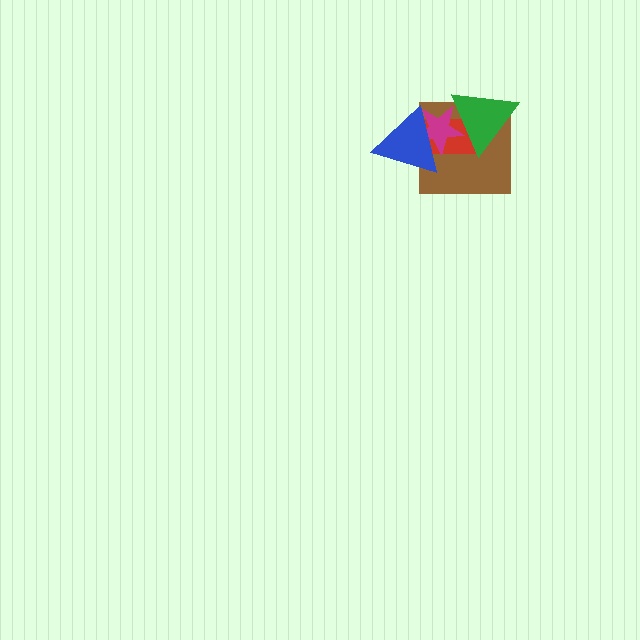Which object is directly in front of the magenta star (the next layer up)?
The blue triangle is directly in front of the magenta star.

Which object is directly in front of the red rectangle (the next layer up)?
The magenta star is directly in front of the red rectangle.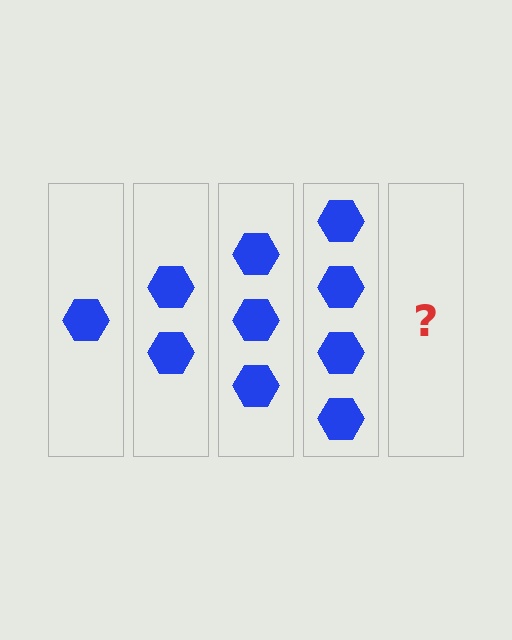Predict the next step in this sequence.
The next step is 5 hexagons.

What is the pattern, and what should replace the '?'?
The pattern is that each step adds one more hexagon. The '?' should be 5 hexagons.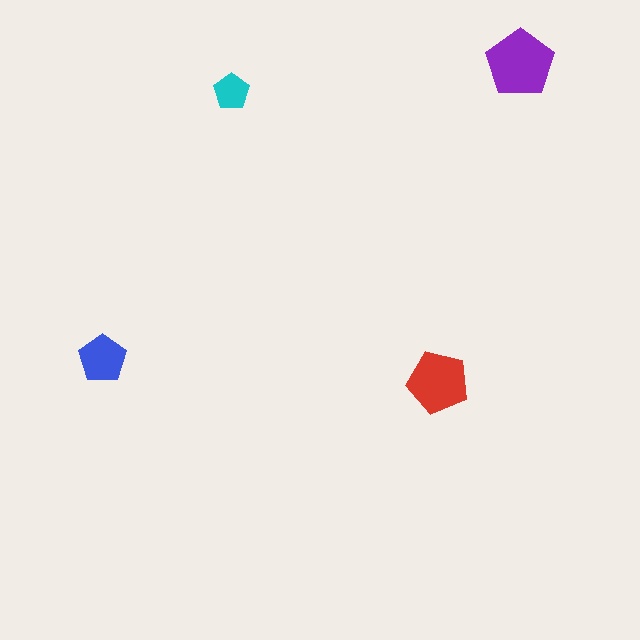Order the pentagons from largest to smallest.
the purple one, the red one, the blue one, the cyan one.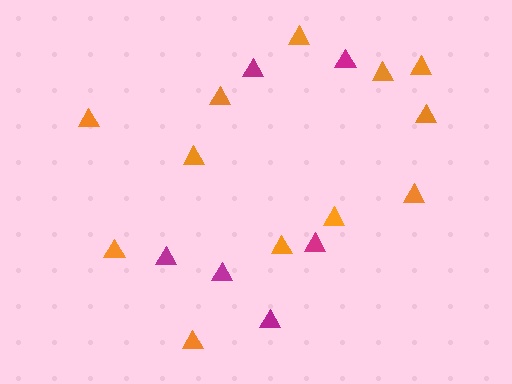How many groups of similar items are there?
There are 2 groups: one group of orange triangles (12) and one group of magenta triangles (6).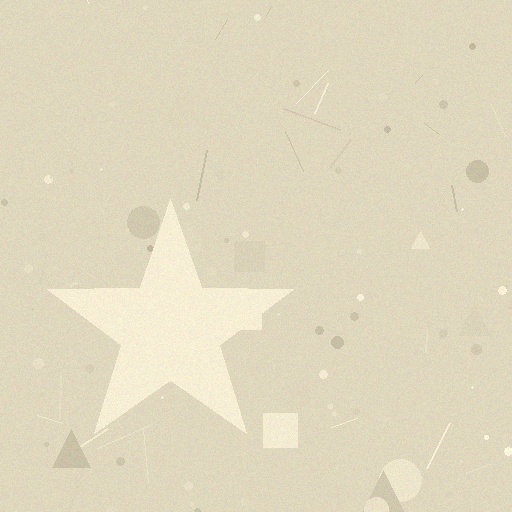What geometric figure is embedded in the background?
A star is embedded in the background.